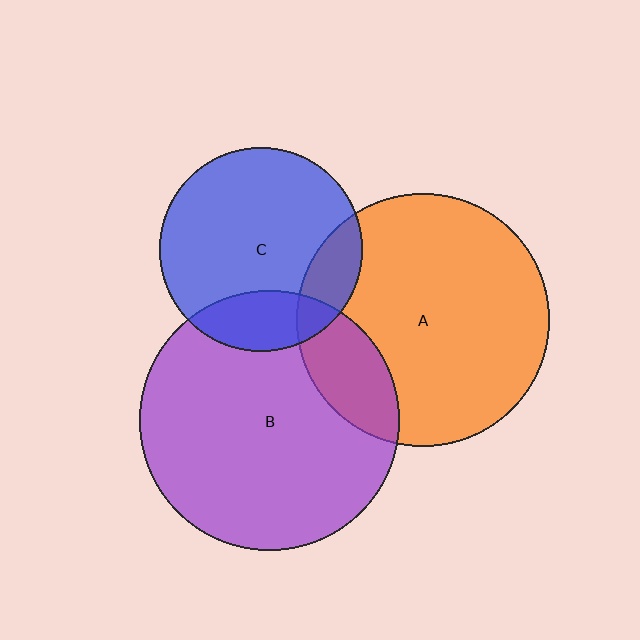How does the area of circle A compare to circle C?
Approximately 1.5 times.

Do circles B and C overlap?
Yes.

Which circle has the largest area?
Circle B (purple).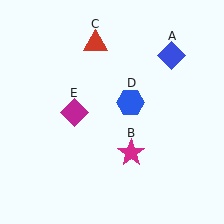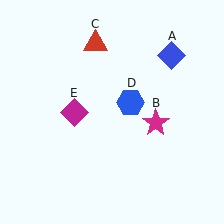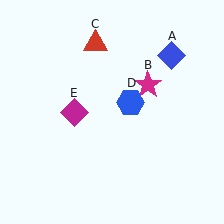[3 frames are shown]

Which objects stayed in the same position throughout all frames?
Blue diamond (object A) and red triangle (object C) and blue hexagon (object D) and magenta diamond (object E) remained stationary.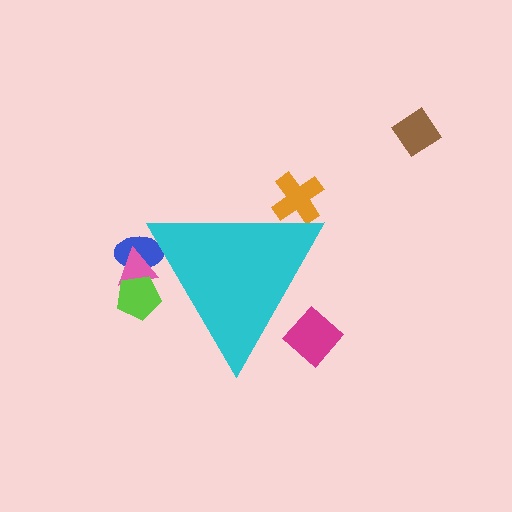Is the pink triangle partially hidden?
Yes, the pink triangle is partially hidden behind the cyan triangle.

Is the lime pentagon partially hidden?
Yes, the lime pentagon is partially hidden behind the cyan triangle.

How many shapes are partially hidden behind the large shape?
5 shapes are partially hidden.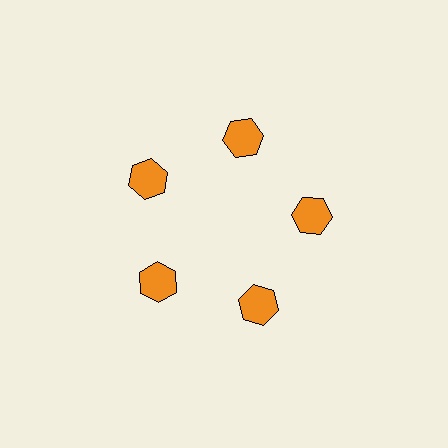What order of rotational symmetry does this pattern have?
This pattern has 5-fold rotational symmetry.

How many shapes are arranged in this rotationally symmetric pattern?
There are 5 shapes, arranged in 5 groups of 1.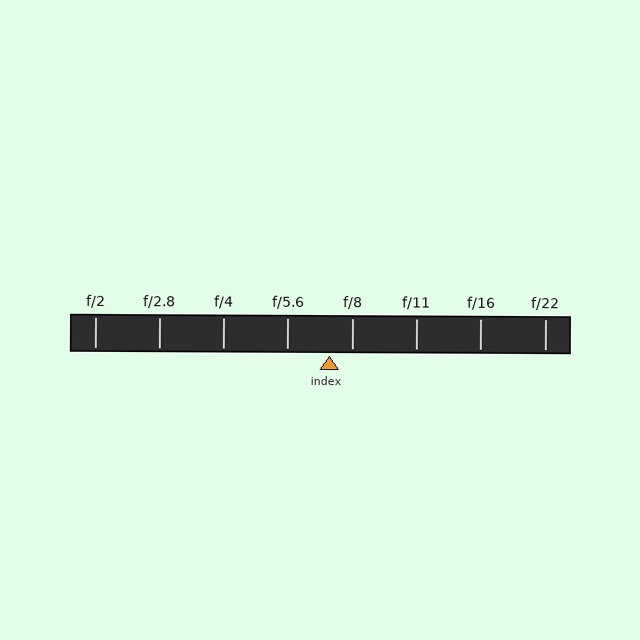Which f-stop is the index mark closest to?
The index mark is closest to f/8.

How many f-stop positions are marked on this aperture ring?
There are 8 f-stop positions marked.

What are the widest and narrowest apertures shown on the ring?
The widest aperture shown is f/2 and the narrowest is f/22.